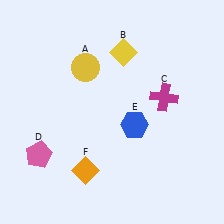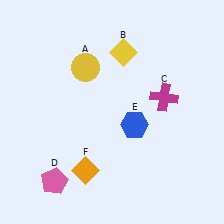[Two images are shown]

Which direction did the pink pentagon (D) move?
The pink pentagon (D) moved down.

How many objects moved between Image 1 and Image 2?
1 object moved between the two images.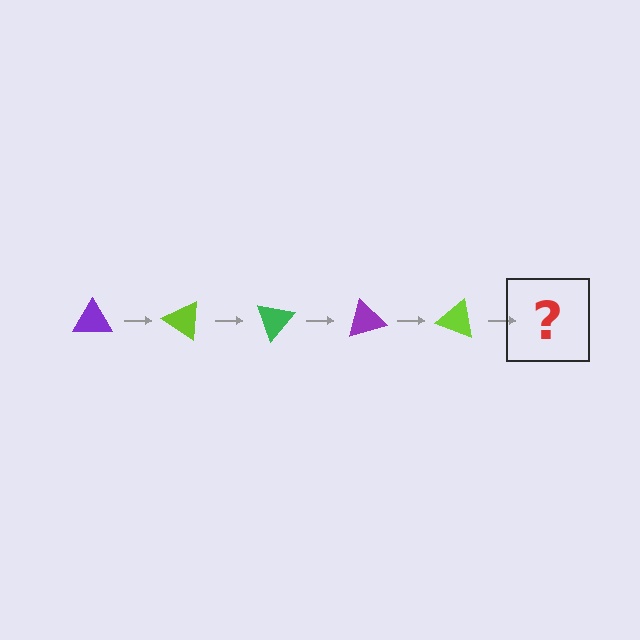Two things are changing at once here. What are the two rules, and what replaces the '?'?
The two rules are that it rotates 35 degrees each step and the color cycles through purple, lime, and green. The '?' should be a green triangle, rotated 175 degrees from the start.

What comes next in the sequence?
The next element should be a green triangle, rotated 175 degrees from the start.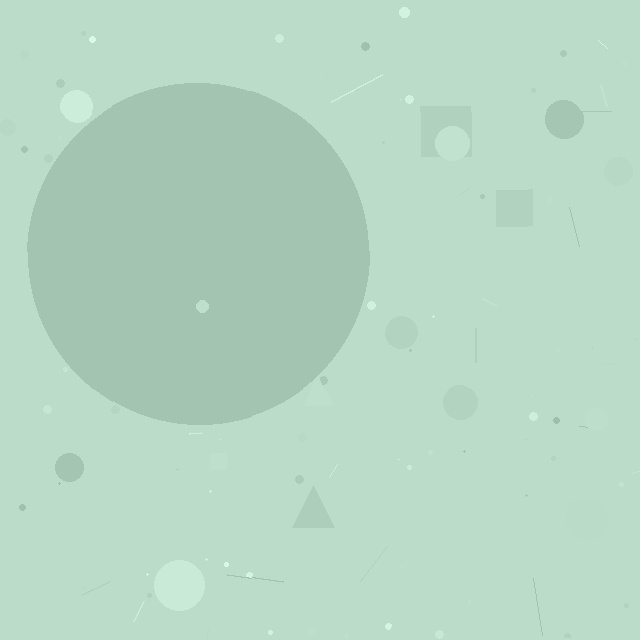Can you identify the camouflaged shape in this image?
The camouflaged shape is a circle.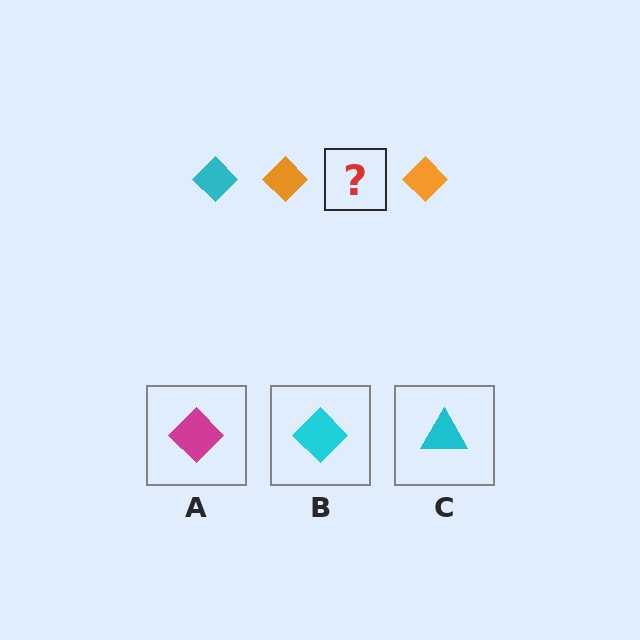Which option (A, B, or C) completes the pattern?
B.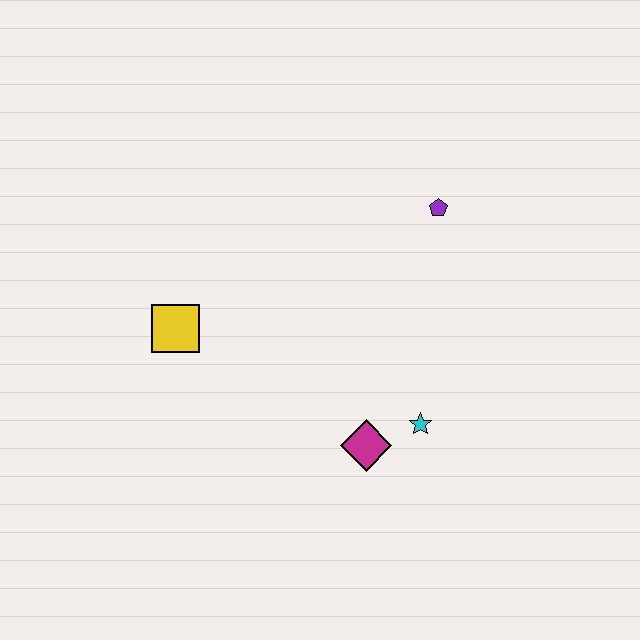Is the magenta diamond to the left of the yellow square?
No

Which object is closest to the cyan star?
The magenta diamond is closest to the cyan star.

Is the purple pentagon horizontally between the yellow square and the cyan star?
No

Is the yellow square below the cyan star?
No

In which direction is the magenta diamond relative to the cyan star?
The magenta diamond is to the left of the cyan star.